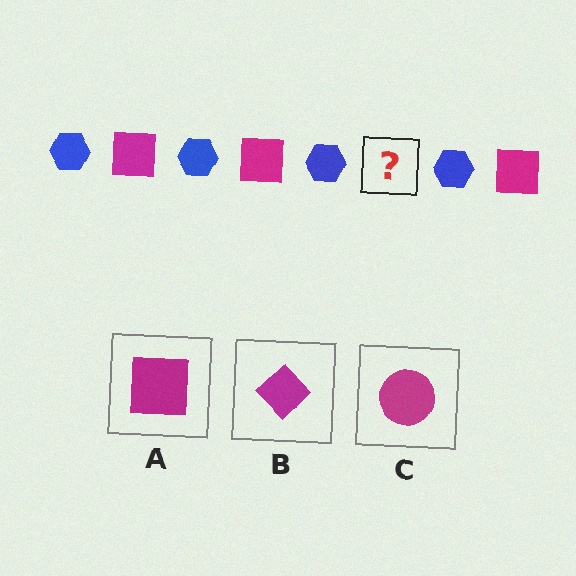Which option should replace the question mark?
Option A.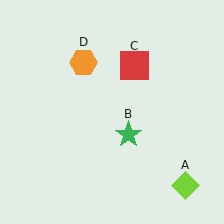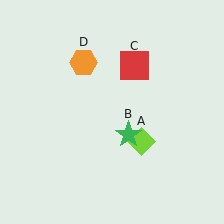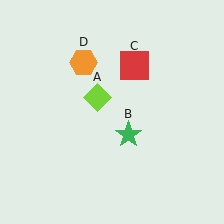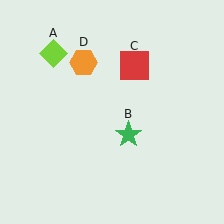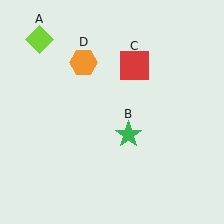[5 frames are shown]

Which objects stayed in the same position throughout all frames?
Green star (object B) and red square (object C) and orange hexagon (object D) remained stationary.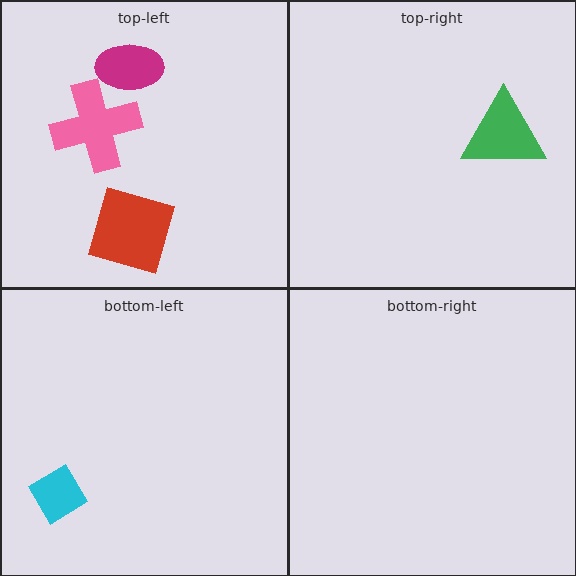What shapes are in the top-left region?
The pink cross, the red square, the magenta ellipse.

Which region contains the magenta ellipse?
The top-left region.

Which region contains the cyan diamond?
The bottom-left region.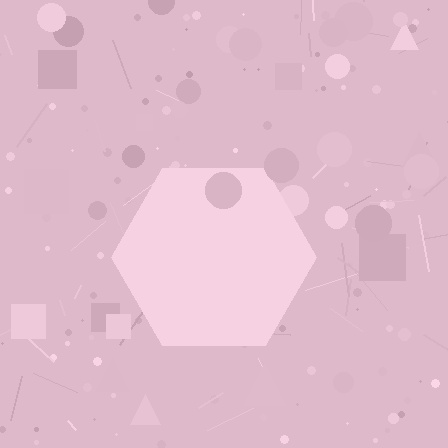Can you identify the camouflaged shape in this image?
The camouflaged shape is a hexagon.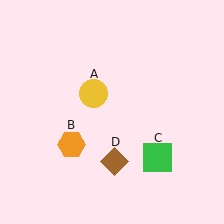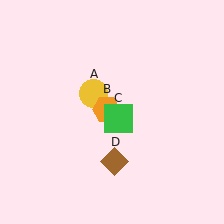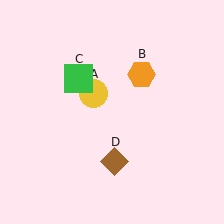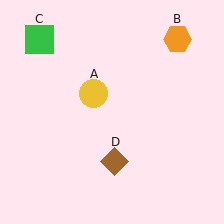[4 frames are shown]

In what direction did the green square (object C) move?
The green square (object C) moved up and to the left.